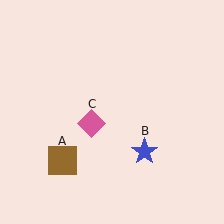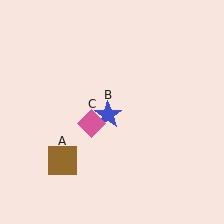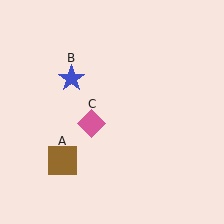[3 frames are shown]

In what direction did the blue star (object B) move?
The blue star (object B) moved up and to the left.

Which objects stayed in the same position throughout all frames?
Brown square (object A) and pink diamond (object C) remained stationary.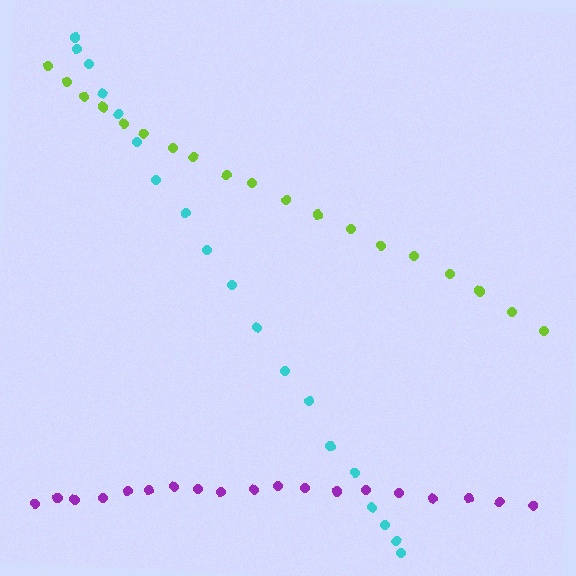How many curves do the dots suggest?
There are 3 distinct paths.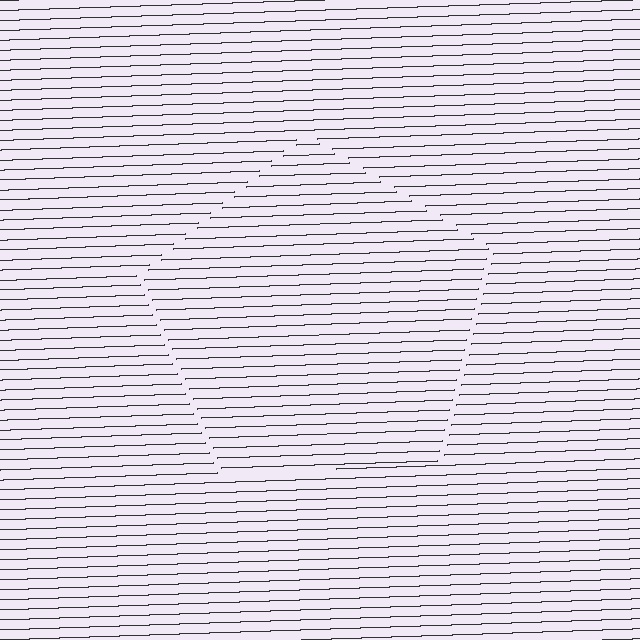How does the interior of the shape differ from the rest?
The interior of the shape contains the same grating, shifted by half a period — the contour is defined by the phase discontinuity where line-ends from the inner and outer gratings abut.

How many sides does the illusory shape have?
5 sides — the line-ends trace a pentagon.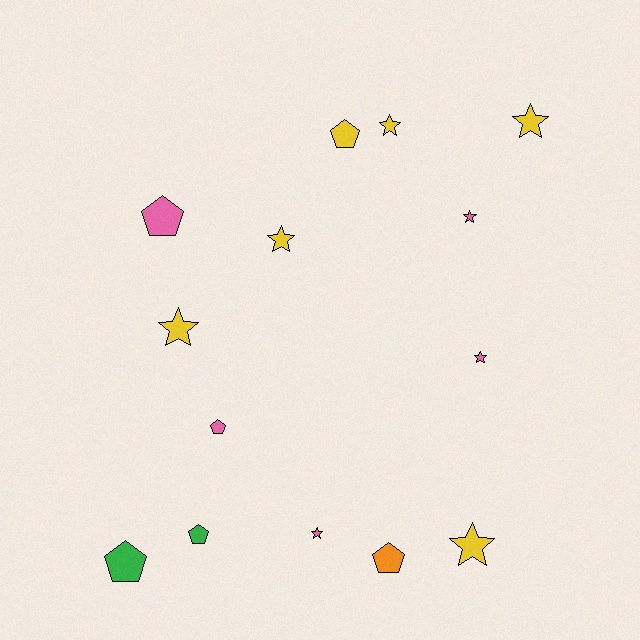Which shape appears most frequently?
Star, with 8 objects.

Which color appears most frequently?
Yellow, with 6 objects.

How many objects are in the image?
There are 14 objects.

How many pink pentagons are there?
There are 2 pink pentagons.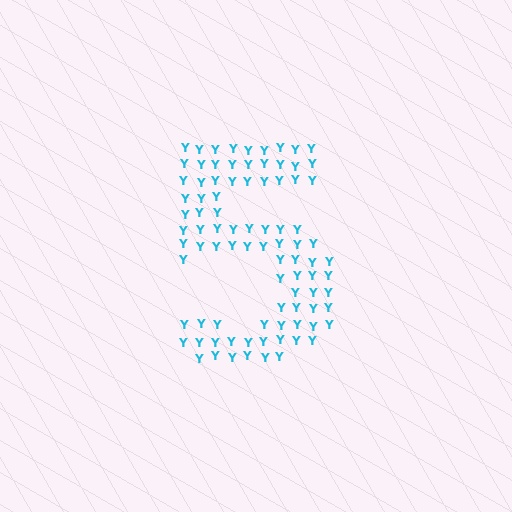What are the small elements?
The small elements are letter Y's.